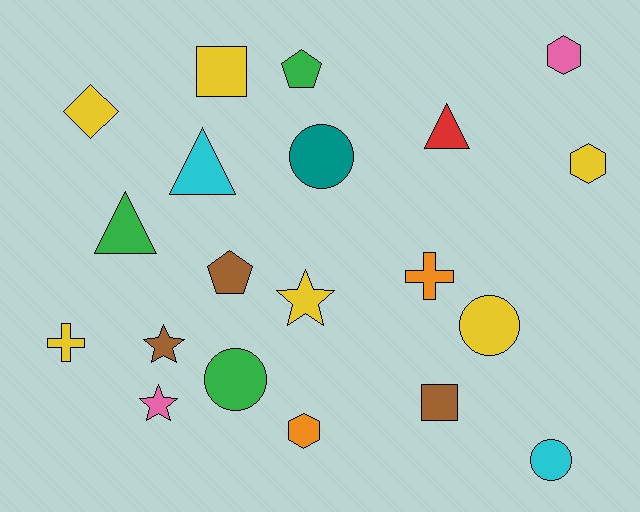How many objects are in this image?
There are 20 objects.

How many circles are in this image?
There are 4 circles.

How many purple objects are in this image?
There are no purple objects.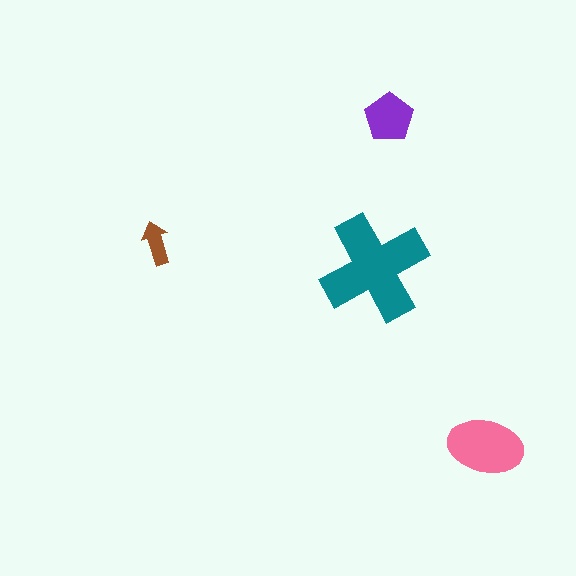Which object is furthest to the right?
The pink ellipse is rightmost.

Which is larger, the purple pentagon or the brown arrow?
The purple pentagon.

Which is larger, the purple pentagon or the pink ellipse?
The pink ellipse.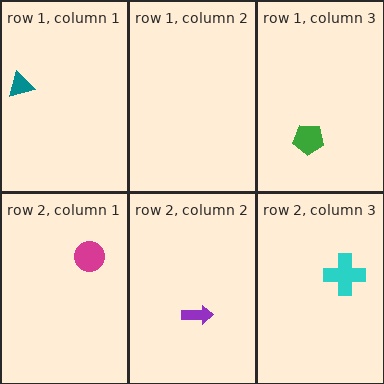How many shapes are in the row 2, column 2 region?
1.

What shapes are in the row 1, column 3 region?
The green pentagon.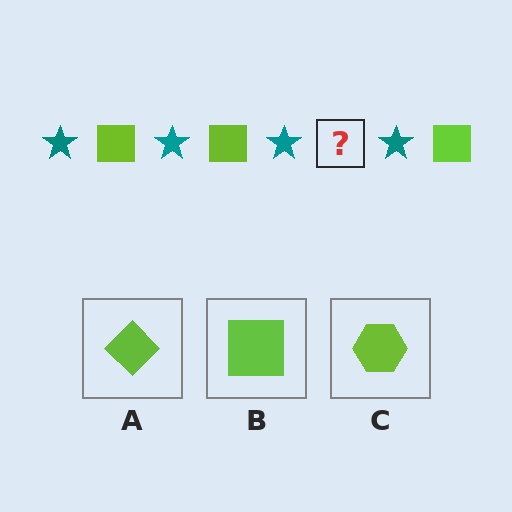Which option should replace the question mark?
Option B.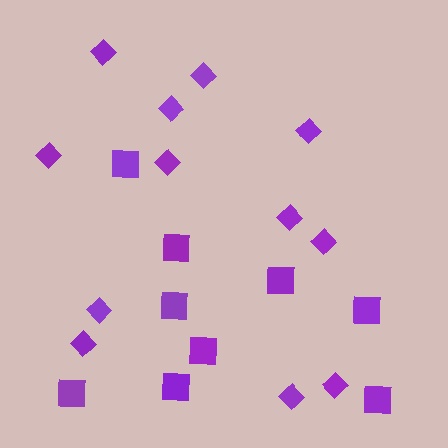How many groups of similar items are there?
There are 2 groups: one group of diamonds (12) and one group of squares (9).